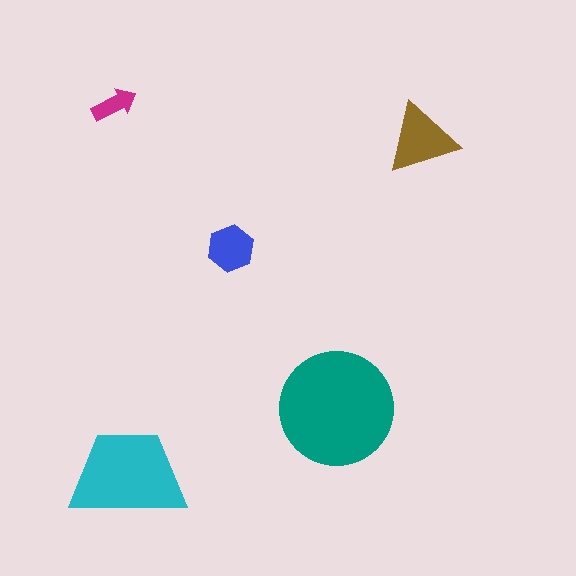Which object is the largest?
The teal circle.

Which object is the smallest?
The magenta arrow.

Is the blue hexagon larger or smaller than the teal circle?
Smaller.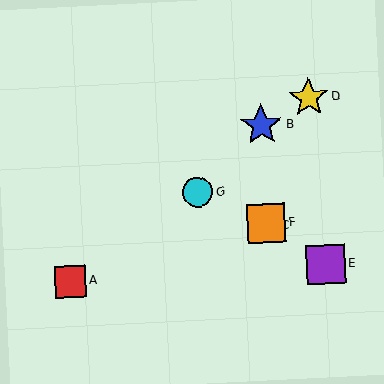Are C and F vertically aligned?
Yes, both are at x≈266.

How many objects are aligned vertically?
3 objects (B, C, F) are aligned vertically.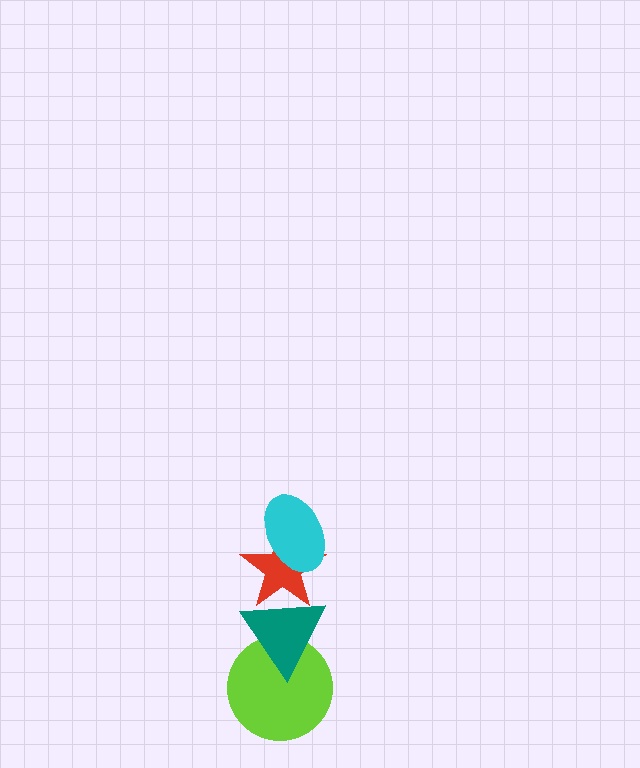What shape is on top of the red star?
The cyan ellipse is on top of the red star.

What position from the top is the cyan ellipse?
The cyan ellipse is 1st from the top.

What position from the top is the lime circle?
The lime circle is 4th from the top.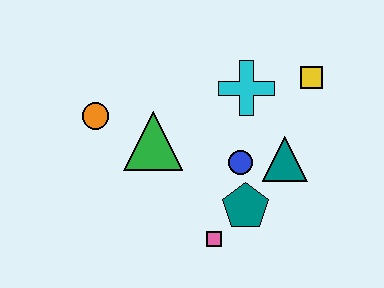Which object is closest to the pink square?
The teal pentagon is closest to the pink square.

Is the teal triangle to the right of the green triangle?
Yes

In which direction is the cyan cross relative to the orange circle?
The cyan cross is to the right of the orange circle.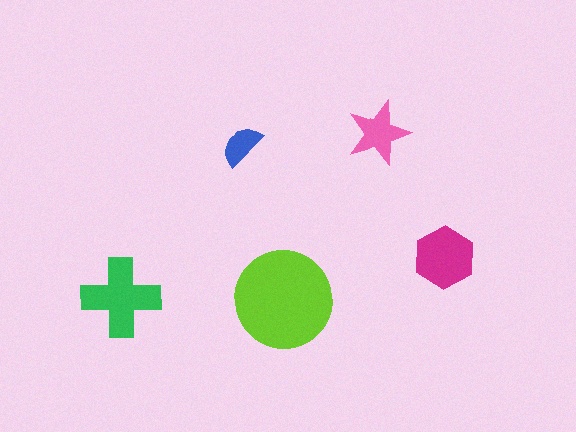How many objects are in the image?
There are 5 objects in the image.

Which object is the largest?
The lime circle.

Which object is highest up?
The pink star is topmost.